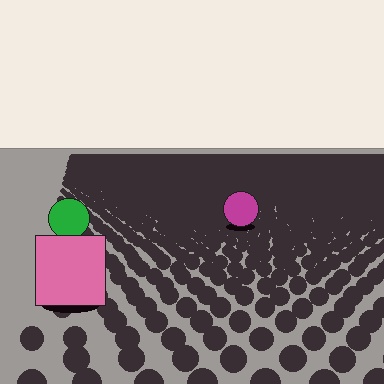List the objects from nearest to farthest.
From nearest to farthest: the pink square, the green circle, the magenta circle.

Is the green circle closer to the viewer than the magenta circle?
Yes. The green circle is closer — you can tell from the texture gradient: the ground texture is coarser near it.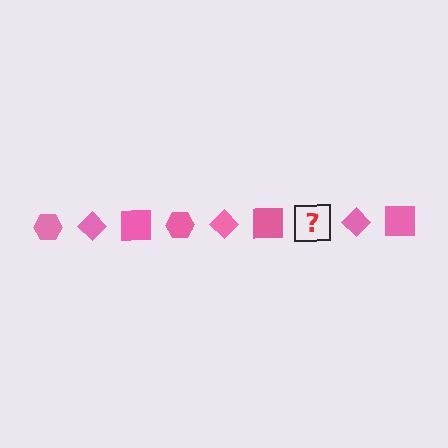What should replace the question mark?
The question mark should be replaced with a pink hexagon.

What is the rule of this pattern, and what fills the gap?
The rule is that the pattern cycles through hexagon, diamond, square shapes in pink. The gap should be filled with a pink hexagon.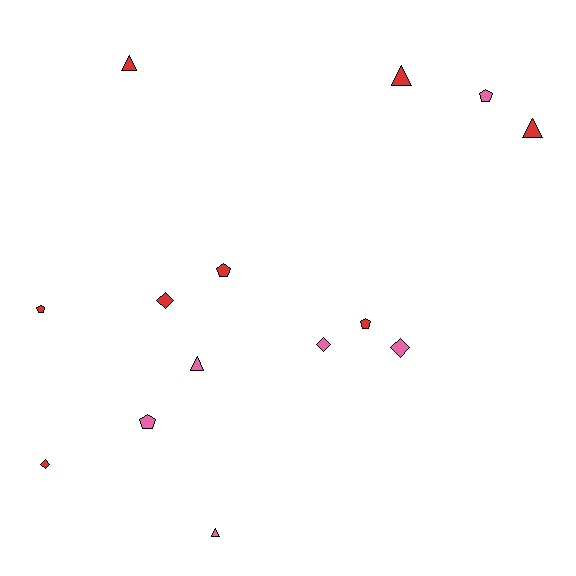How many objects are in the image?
There are 14 objects.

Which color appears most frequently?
Red, with 8 objects.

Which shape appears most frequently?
Pentagon, with 5 objects.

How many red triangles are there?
There are 3 red triangles.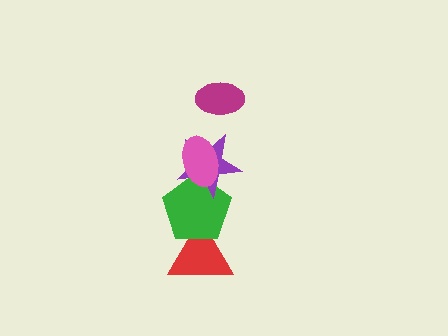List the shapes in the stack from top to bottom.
From top to bottom: the magenta ellipse, the pink ellipse, the purple star, the green pentagon, the red triangle.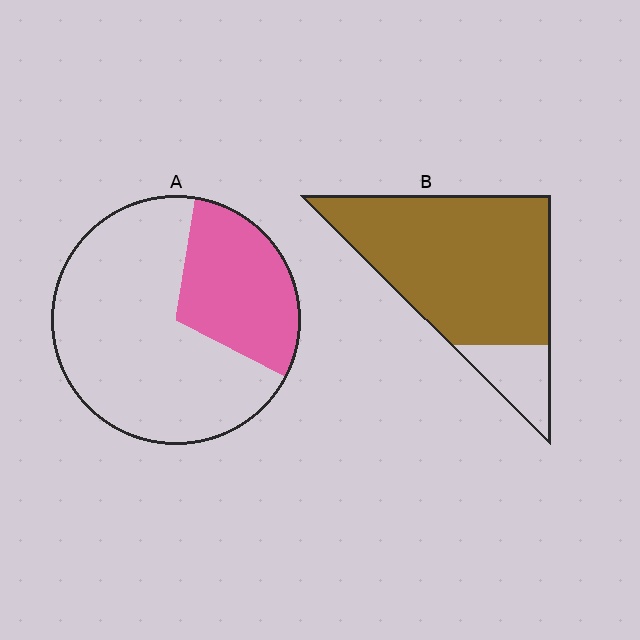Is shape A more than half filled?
No.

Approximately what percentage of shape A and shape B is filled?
A is approximately 30% and B is approximately 85%.